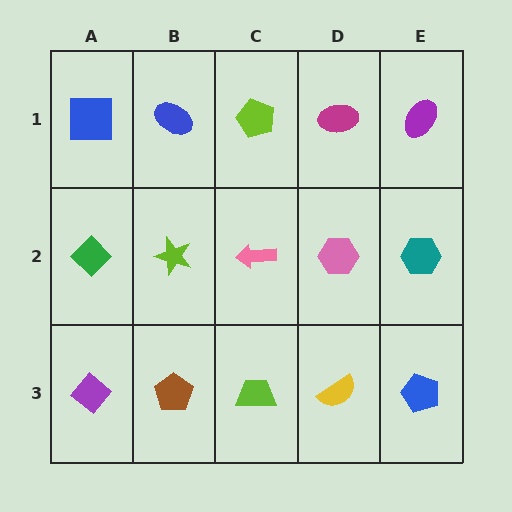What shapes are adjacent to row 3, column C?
A pink arrow (row 2, column C), a brown pentagon (row 3, column B), a yellow semicircle (row 3, column D).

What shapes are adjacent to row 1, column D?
A pink hexagon (row 2, column D), a lime pentagon (row 1, column C), a purple ellipse (row 1, column E).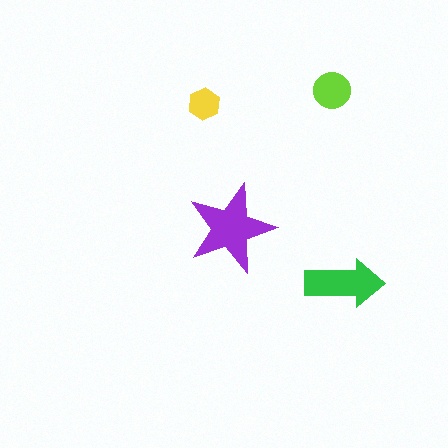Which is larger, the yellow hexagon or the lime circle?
The lime circle.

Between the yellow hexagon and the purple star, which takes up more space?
The purple star.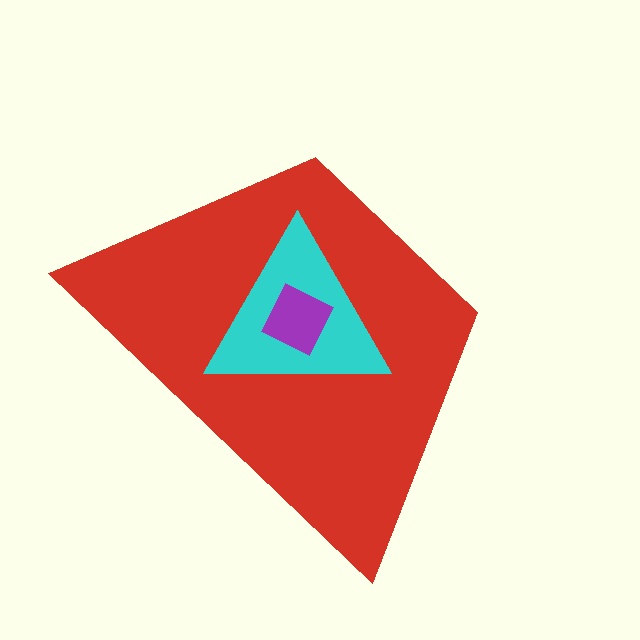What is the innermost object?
The purple square.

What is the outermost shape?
The red trapezoid.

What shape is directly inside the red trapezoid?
The cyan triangle.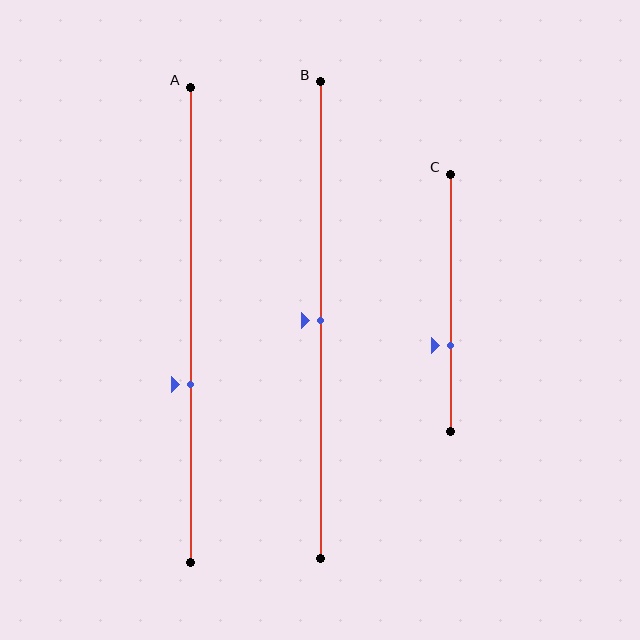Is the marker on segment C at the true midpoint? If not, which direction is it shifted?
No, the marker on segment C is shifted downward by about 16% of the segment length.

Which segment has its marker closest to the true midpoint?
Segment B has its marker closest to the true midpoint.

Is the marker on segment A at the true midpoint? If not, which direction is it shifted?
No, the marker on segment A is shifted downward by about 13% of the segment length.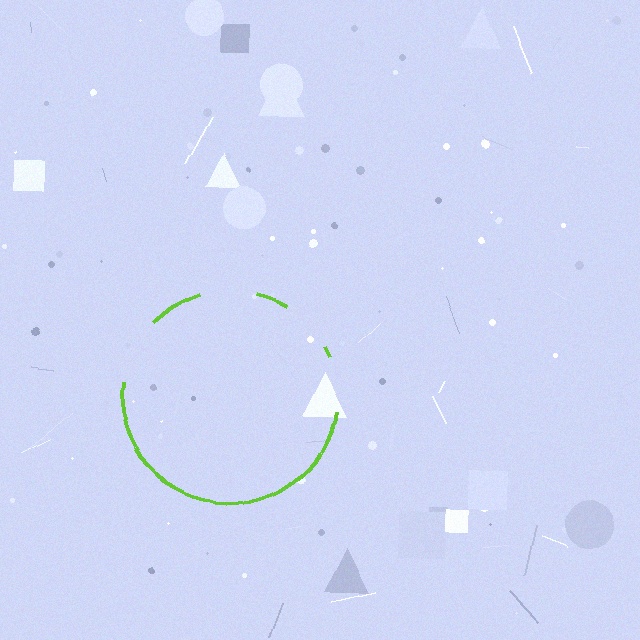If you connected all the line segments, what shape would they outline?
They would outline a circle.